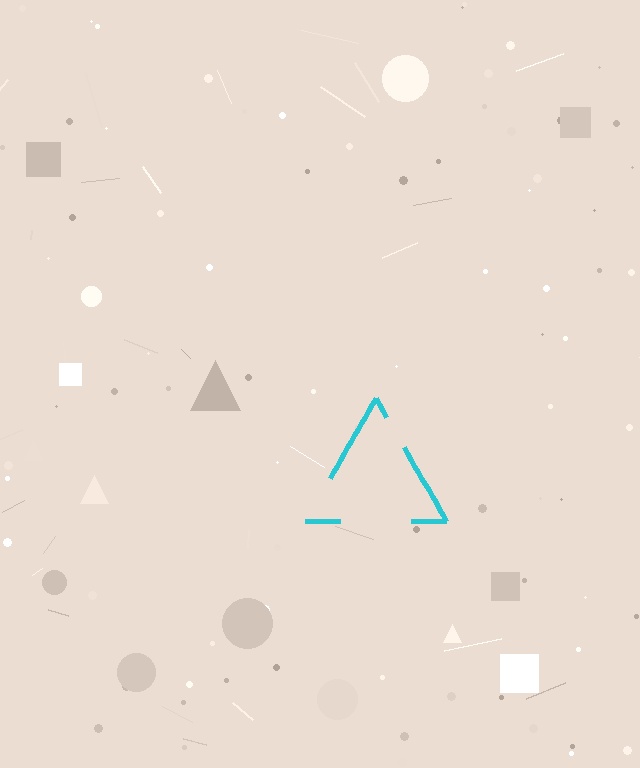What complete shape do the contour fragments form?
The contour fragments form a triangle.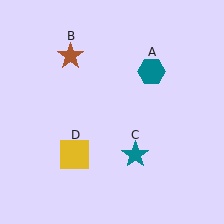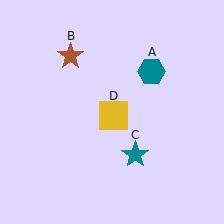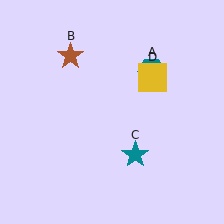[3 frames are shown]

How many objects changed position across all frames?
1 object changed position: yellow square (object D).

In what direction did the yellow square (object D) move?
The yellow square (object D) moved up and to the right.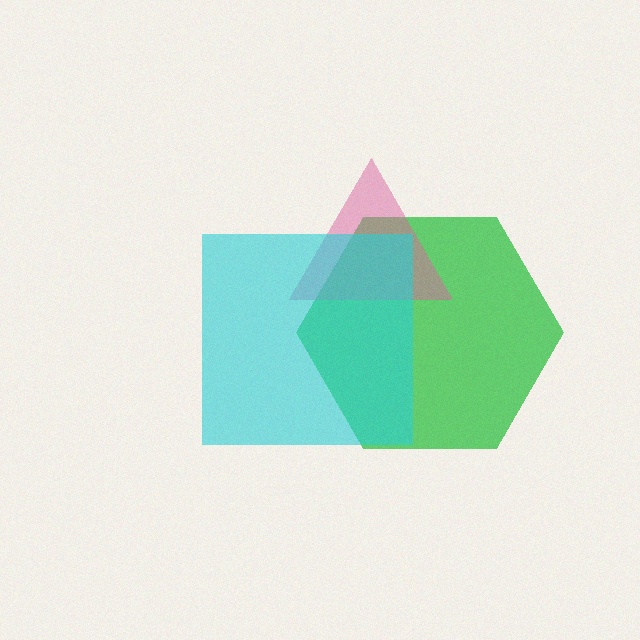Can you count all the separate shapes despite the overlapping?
Yes, there are 3 separate shapes.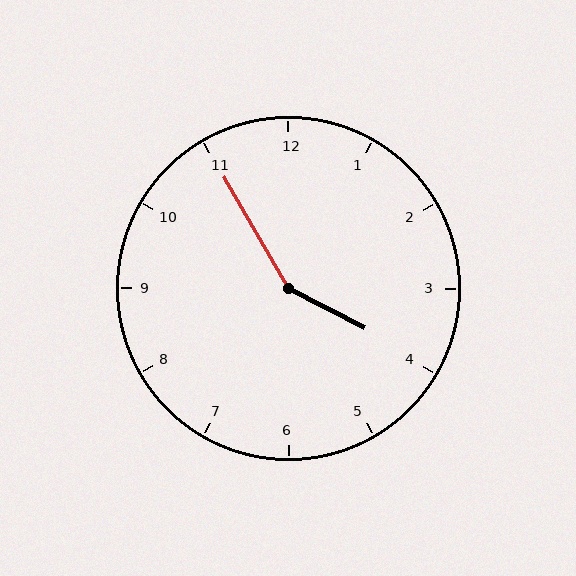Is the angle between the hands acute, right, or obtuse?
It is obtuse.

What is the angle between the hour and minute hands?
Approximately 148 degrees.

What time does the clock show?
3:55.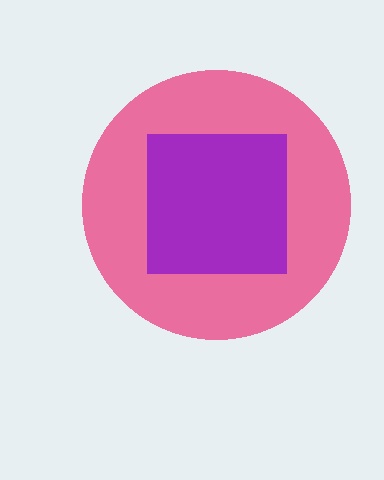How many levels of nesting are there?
2.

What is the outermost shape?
The pink circle.